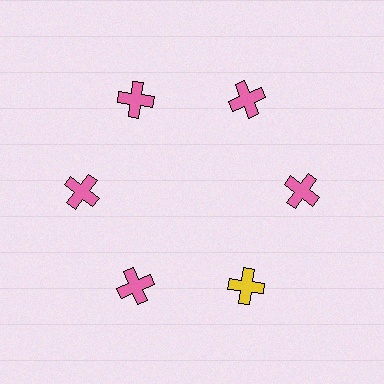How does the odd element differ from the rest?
It has a different color: yellow instead of pink.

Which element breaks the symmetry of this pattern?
The yellow cross at roughly the 5 o'clock position breaks the symmetry. All other shapes are pink crosses.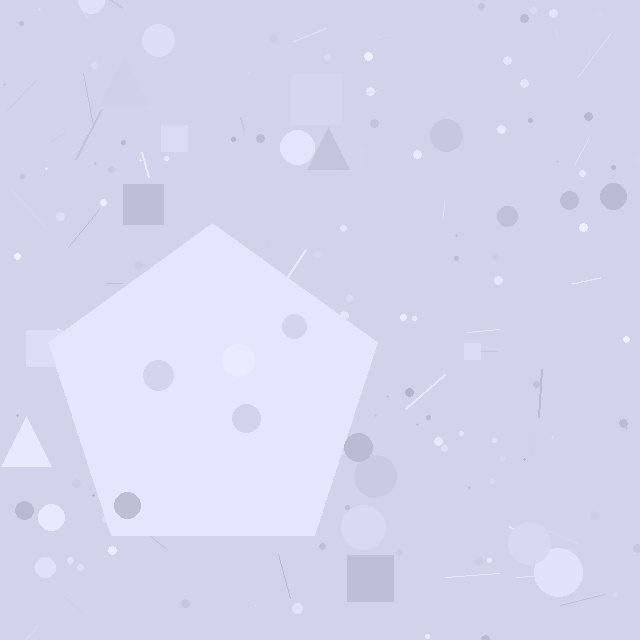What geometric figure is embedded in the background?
A pentagon is embedded in the background.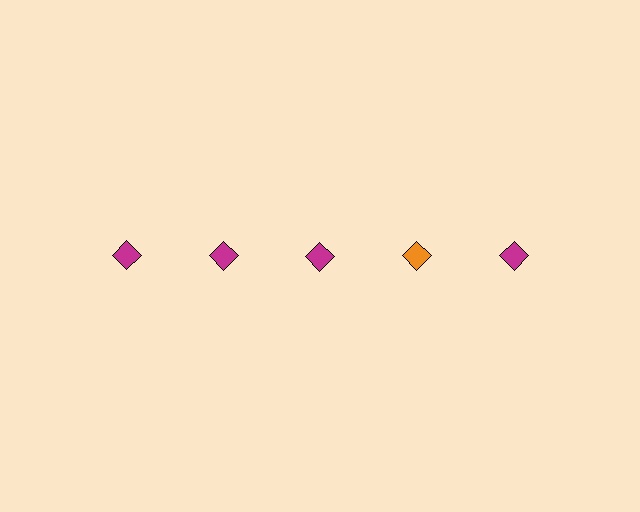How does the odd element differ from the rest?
It has a different color: orange instead of magenta.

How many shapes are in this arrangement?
There are 5 shapes arranged in a grid pattern.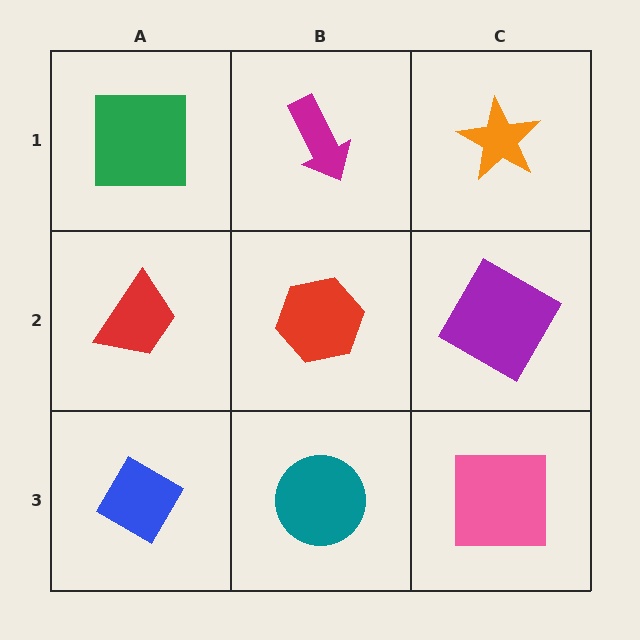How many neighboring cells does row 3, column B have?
3.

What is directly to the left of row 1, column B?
A green square.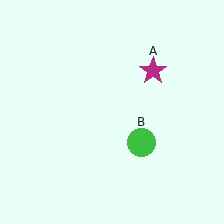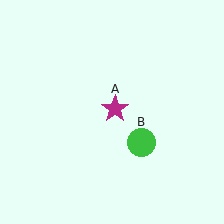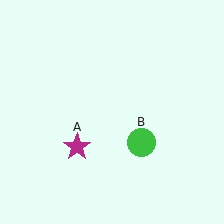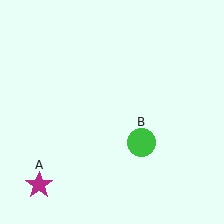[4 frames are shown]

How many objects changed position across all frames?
1 object changed position: magenta star (object A).